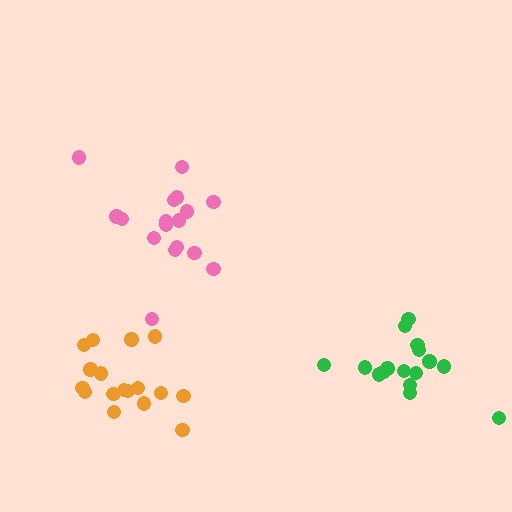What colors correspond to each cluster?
The clusters are colored: pink, green, orange.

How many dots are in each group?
Group 1: 17 dots, Group 2: 16 dots, Group 3: 17 dots (50 total).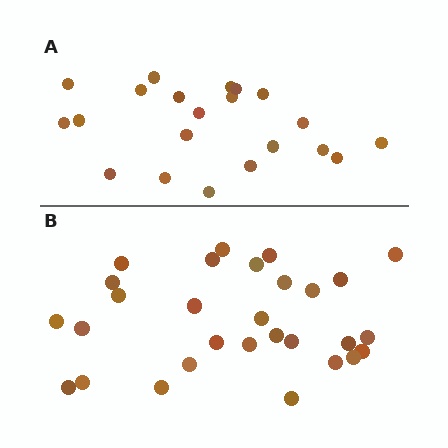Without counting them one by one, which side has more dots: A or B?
Region B (the bottom region) has more dots.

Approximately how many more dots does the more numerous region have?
Region B has roughly 8 or so more dots than region A.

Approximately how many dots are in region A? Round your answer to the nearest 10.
About 20 dots. (The exact count is 21, which rounds to 20.)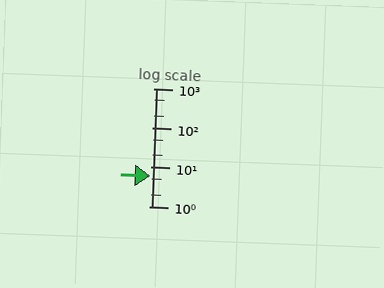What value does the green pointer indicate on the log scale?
The pointer indicates approximately 5.8.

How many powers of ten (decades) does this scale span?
The scale spans 3 decades, from 1 to 1000.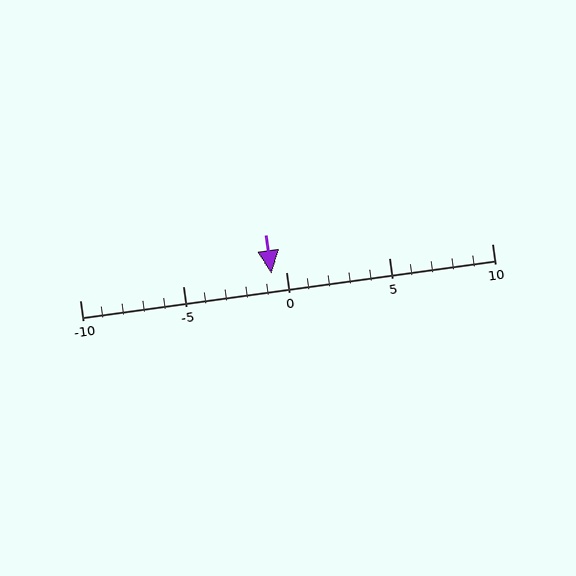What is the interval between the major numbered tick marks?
The major tick marks are spaced 5 units apart.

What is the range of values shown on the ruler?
The ruler shows values from -10 to 10.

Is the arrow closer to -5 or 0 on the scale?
The arrow is closer to 0.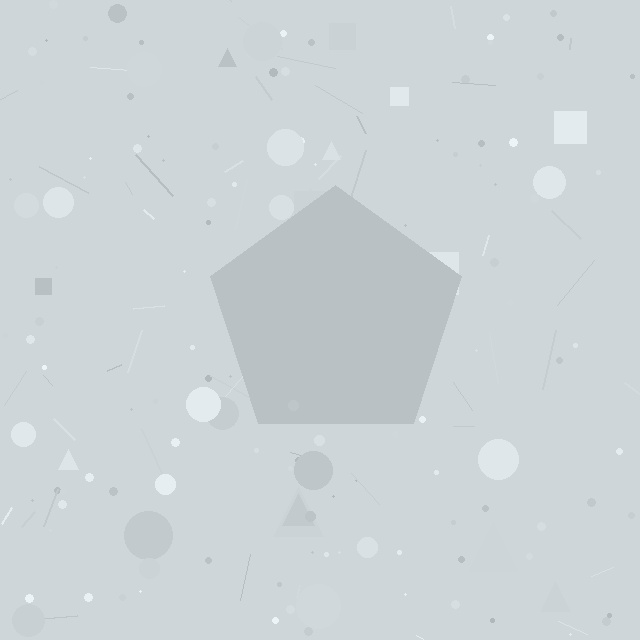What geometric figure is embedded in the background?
A pentagon is embedded in the background.